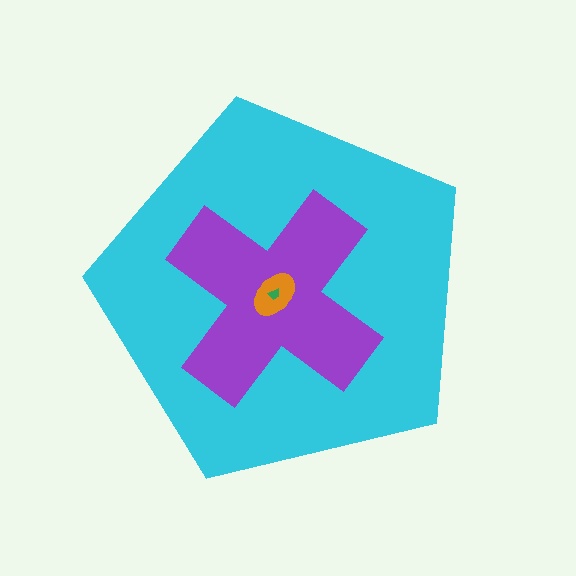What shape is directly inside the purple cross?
The orange ellipse.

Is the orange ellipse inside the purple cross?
Yes.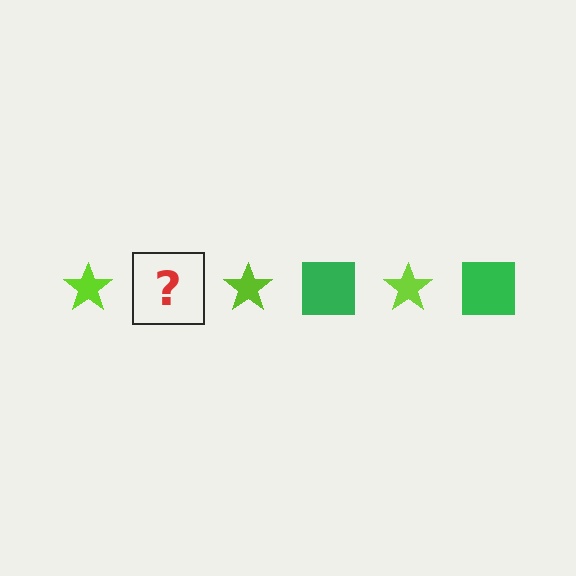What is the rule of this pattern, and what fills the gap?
The rule is that the pattern alternates between lime star and green square. The gap should be filled with a green square.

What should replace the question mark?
The question mark should be replaced with a green square.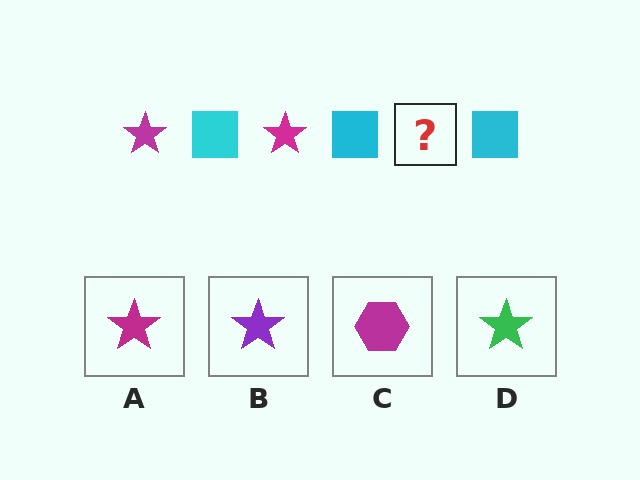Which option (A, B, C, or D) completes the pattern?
A.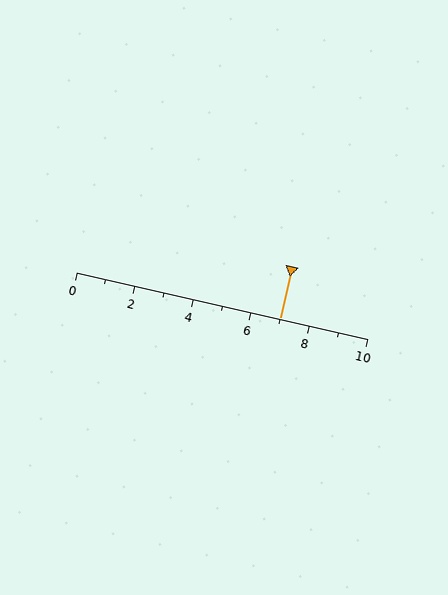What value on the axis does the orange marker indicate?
The marker indicates approximately 7.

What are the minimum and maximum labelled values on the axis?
The axis runs from 0 to 10.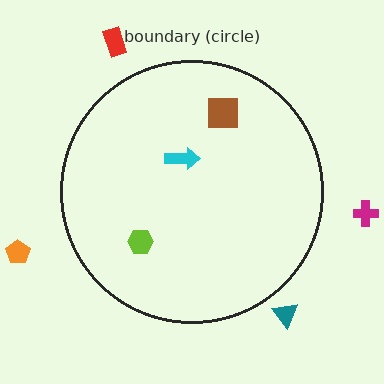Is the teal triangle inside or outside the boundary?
Outside.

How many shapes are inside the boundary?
3 inside, 4 outside.